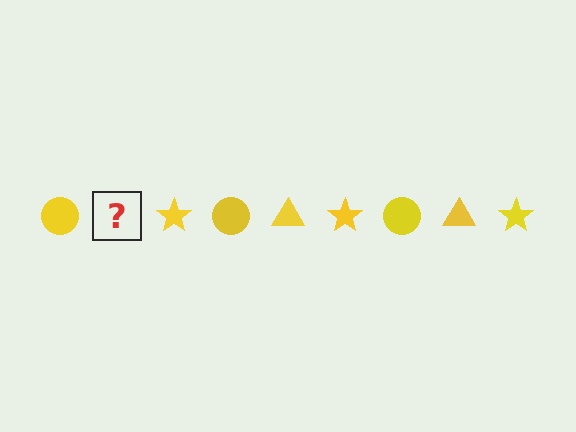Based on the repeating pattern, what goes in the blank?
The blank should be a yellow triangle.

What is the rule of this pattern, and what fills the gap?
The rule is that the pattern cycles through circle, triangle, star shapes in yellow. The gap should be filled with a yellow triangle.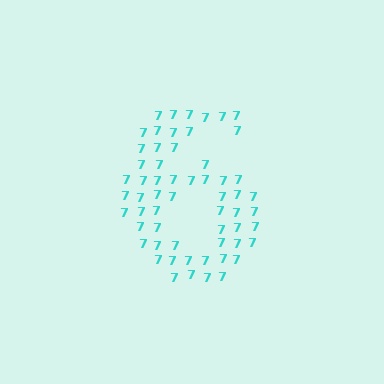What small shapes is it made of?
It is made of small digit 7's.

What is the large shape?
The large shape is the digit 6.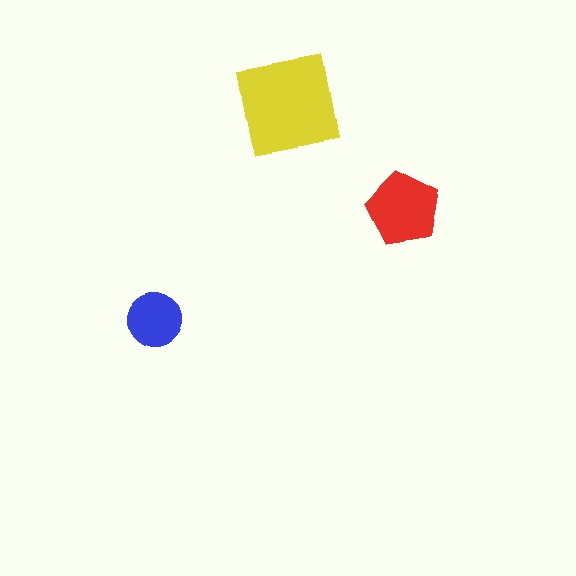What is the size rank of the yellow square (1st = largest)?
1st.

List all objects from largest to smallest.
The yellow square, the red pentagon, the blue circle.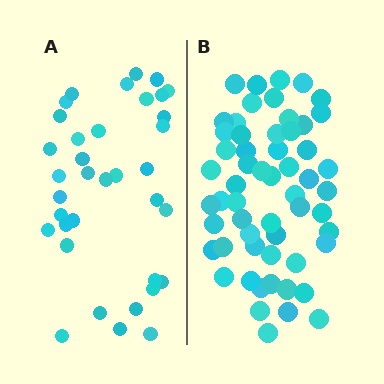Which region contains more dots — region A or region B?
Region B (the right region) has more dots.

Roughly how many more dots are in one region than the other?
Region B has approximately 20 more dots than region A.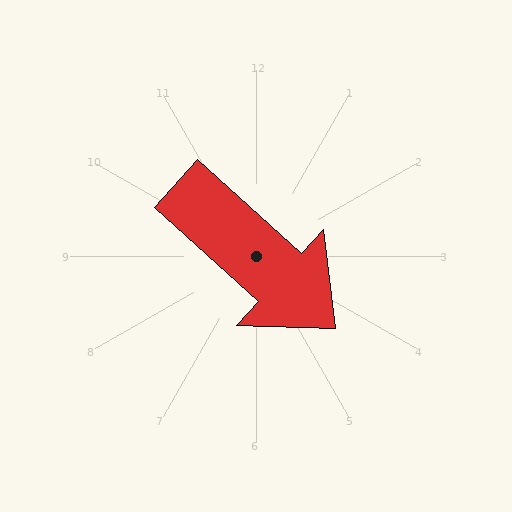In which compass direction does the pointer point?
Southeast.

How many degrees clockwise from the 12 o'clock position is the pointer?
Approximately 132 degrees.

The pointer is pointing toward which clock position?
Roughly 4 o'clock.